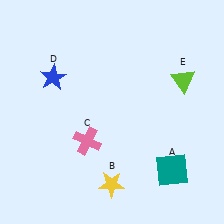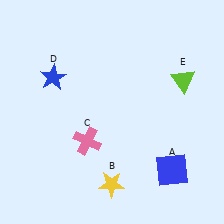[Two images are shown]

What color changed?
The square (A) changed from teal in Image 1 to blue in Image 2.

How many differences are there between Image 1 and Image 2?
There is 1 difference between the two images.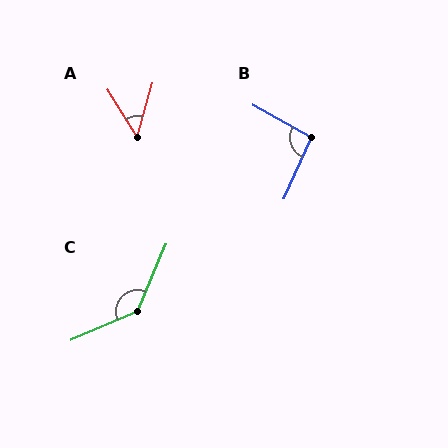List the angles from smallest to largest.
A (48°), B (95°), C (136°).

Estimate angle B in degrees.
Approximately 95 degrees.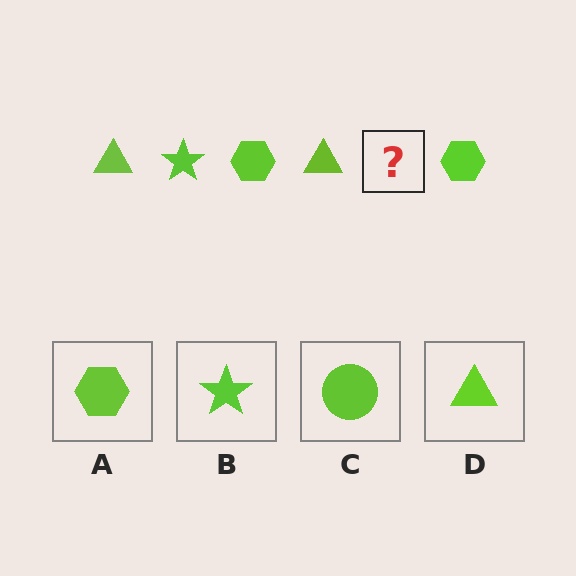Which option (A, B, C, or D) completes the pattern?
B.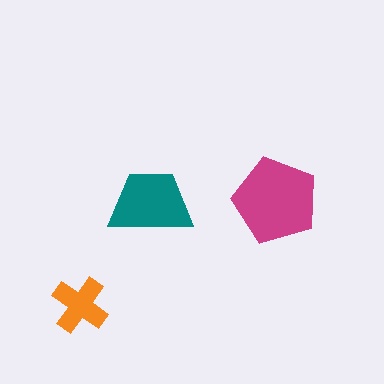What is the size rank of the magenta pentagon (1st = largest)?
1st.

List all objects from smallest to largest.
The orange cross, the teal trapezoid, the magenta pentagon.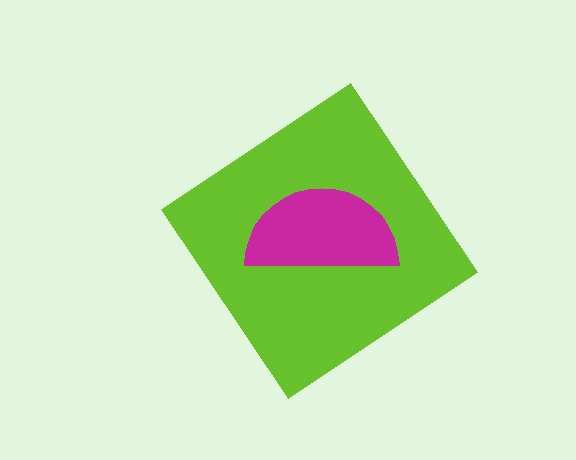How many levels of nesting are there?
2.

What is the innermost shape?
The magenta semicircle.